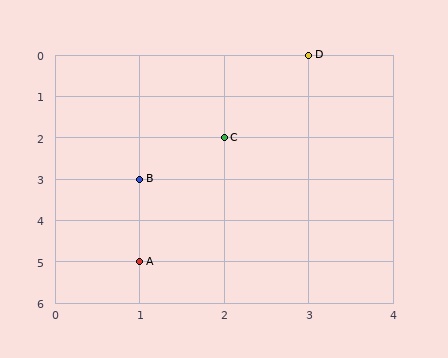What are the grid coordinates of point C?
Point C is at grid coordinates (2, 2).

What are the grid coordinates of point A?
Point A is at grid coordinates (1, 5).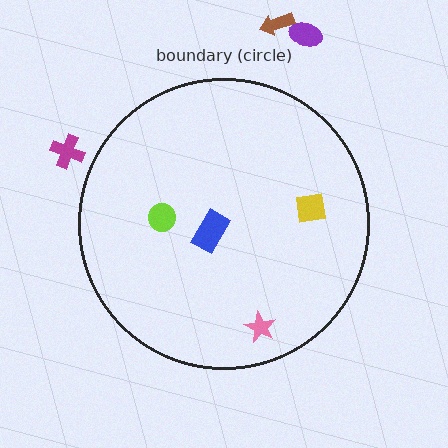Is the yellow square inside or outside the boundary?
Inside.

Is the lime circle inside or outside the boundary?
Inside.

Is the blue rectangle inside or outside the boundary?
Inside.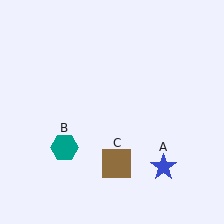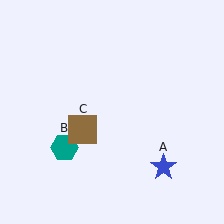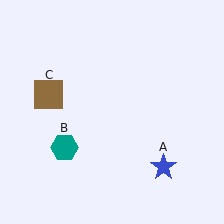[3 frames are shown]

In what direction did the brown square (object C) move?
The brown square (object C) moved up and to the left.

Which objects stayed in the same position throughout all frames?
Blue star (object A) and teal hexagon (object B) remained stationary.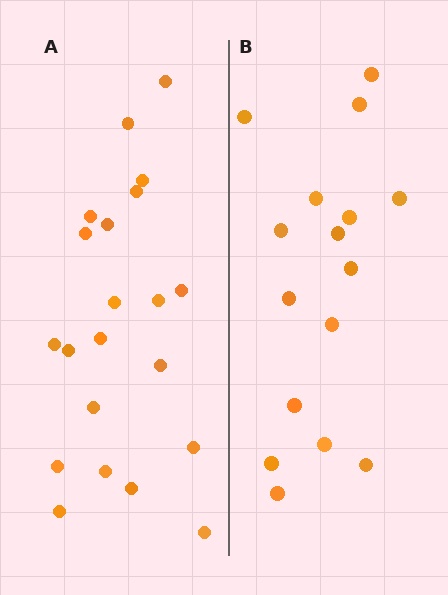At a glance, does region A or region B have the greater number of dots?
Region A (the left region) has more dots.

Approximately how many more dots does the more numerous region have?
Region A has about 5 more dots than region B.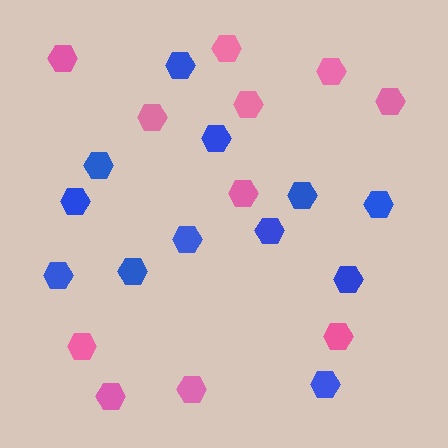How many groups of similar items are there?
There are 2 groups: one group of pink hexagons (11) and one group of blue hexagons (12).